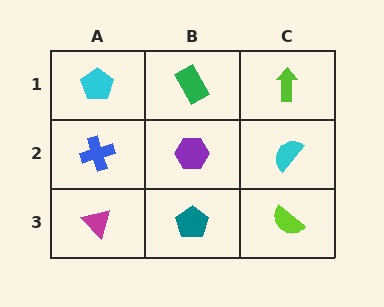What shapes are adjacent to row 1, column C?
A cyan semicircle (row 2, column C), a green rectangle (row 1, column B).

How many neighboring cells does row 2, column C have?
3.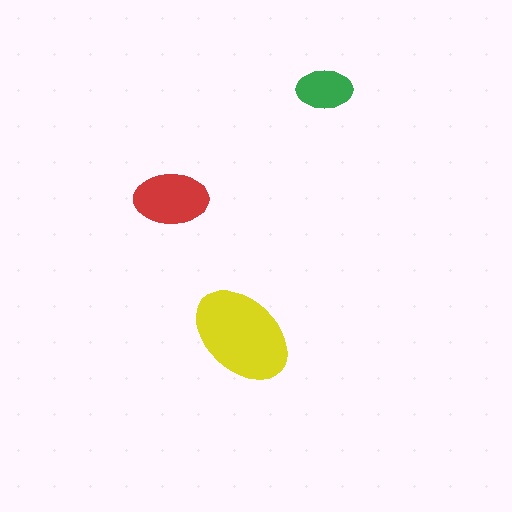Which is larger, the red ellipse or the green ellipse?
The red one.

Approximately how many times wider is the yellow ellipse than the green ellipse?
About 2 times wider.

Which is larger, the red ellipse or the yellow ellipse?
The yellow one.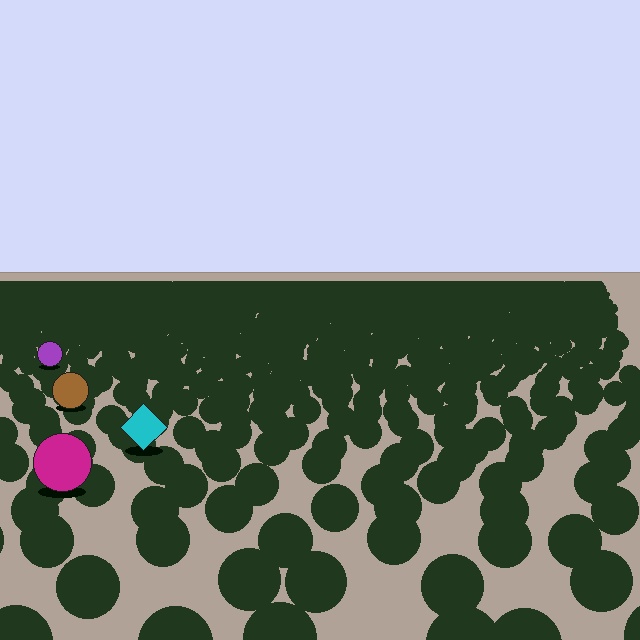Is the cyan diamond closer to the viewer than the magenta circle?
No. The magenta circle is closer — you can tell from the texture gradient: the ground texture is coarser near it.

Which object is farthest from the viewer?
The purple circle is farthest from the viewer. It appears smaller and the ground texture around it is denser.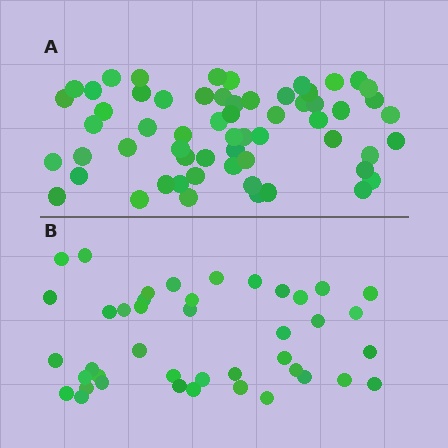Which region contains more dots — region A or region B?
Region A (the top region) has more dots.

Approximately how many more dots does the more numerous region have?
Region A has approximately 20 more dots than region B.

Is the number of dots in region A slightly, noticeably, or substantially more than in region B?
Region A has noticeably more, but not dramatically so. The ratio is roughly 1.4 to 1.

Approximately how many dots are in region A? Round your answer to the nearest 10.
About 60 dots.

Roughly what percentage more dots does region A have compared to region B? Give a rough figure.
About 45% more.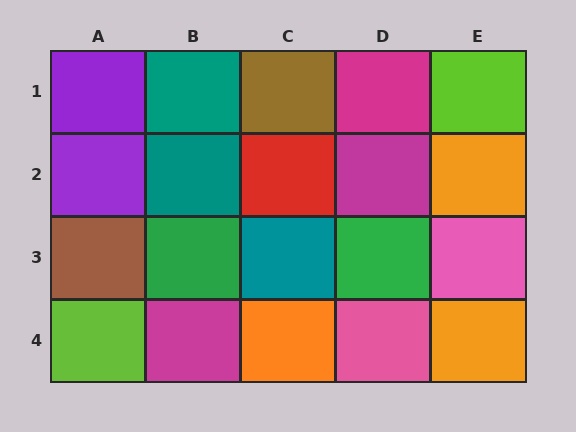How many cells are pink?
2 cells are pink.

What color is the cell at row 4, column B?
Magenta.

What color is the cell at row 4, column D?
Pink.